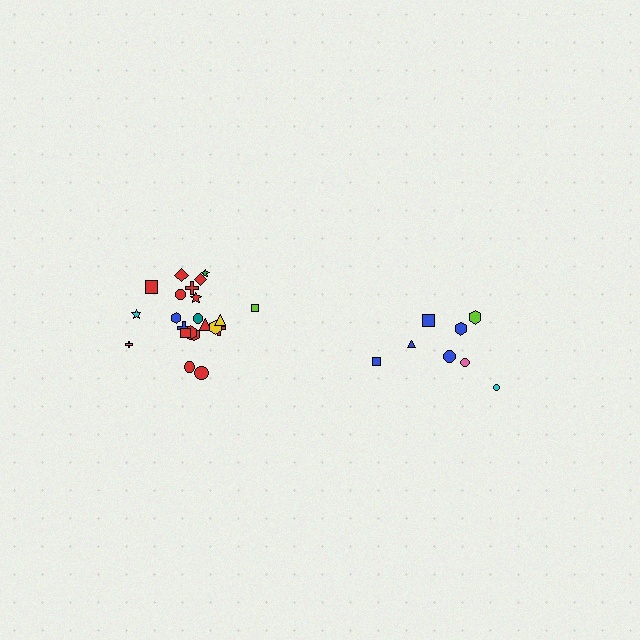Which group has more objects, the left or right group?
The left group.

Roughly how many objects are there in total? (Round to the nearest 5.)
Roughly 30 objects in total.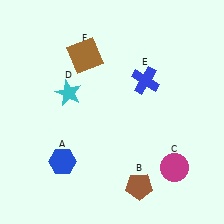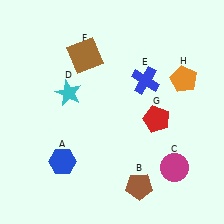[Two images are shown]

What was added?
A red pentagon (G), an orange pentagon (H) were added in Image 2.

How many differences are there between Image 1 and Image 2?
There are 2 differences between the two images.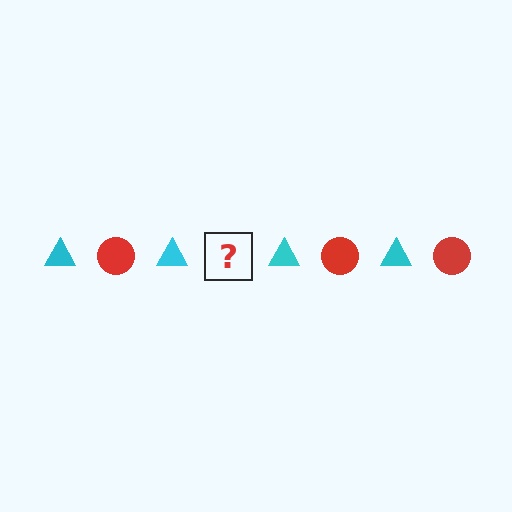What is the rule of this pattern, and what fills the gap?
The rule is that the pattern alternates between cyan triangle and red circle. The gap should be filled with a red circle.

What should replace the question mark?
The question mark should be replaced with a red circle.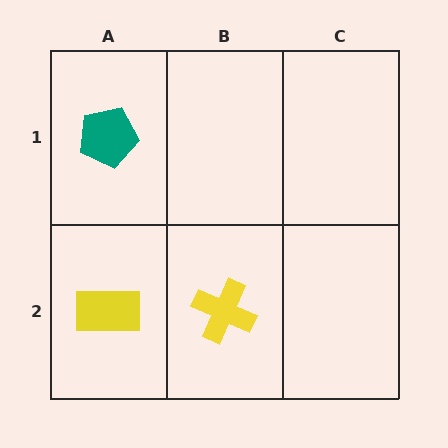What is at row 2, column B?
A yellow cross.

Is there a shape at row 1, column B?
No, that cell is empty.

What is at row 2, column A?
A yellow rectangle.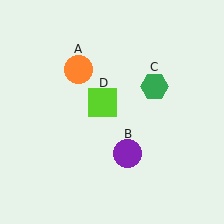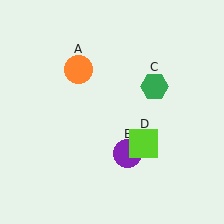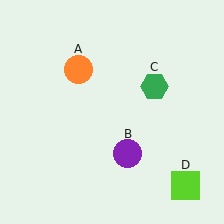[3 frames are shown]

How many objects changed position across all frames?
1 object changed position: lime square (object D).